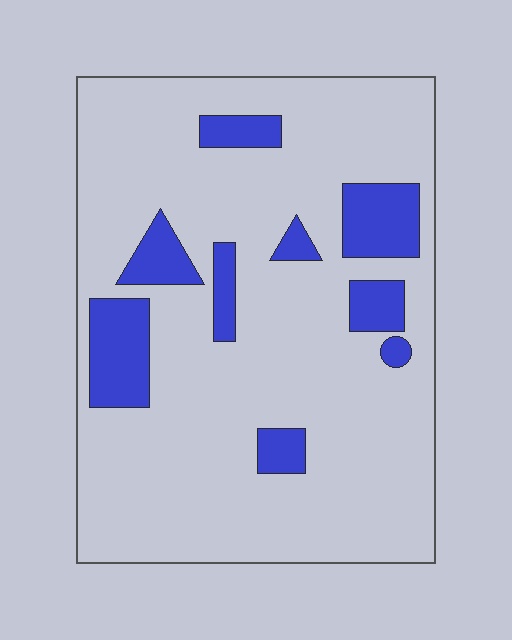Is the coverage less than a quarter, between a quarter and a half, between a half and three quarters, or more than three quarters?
Less than a quarter.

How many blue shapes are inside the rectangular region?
9.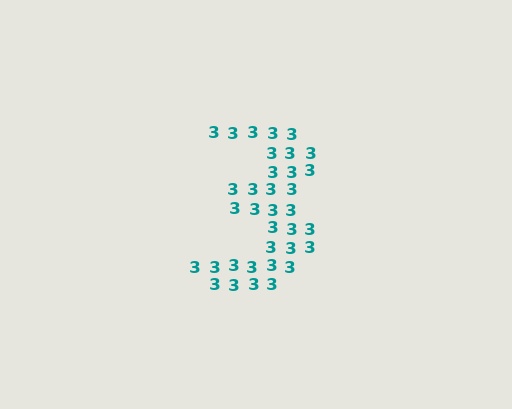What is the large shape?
The large shape is the digit 3.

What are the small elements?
The small elements are digit 3's.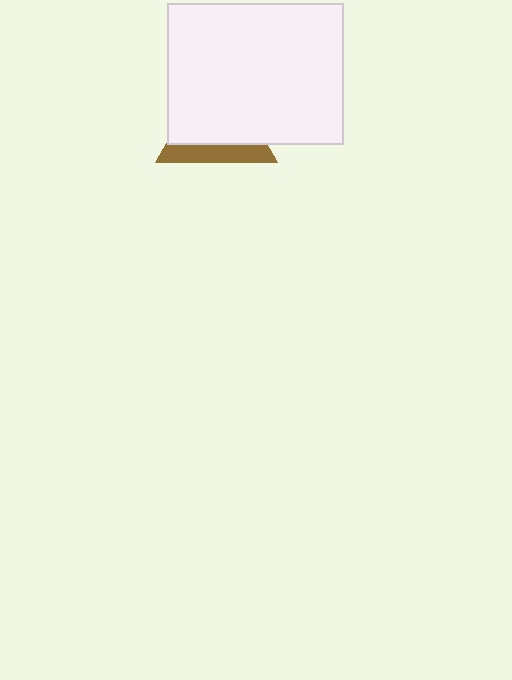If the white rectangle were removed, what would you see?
You would see the complete brown triangle.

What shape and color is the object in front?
The object in front is a white rectangle.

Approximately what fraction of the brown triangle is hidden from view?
Roughly 69% of the brown triangle is hidden behind the white rectangle.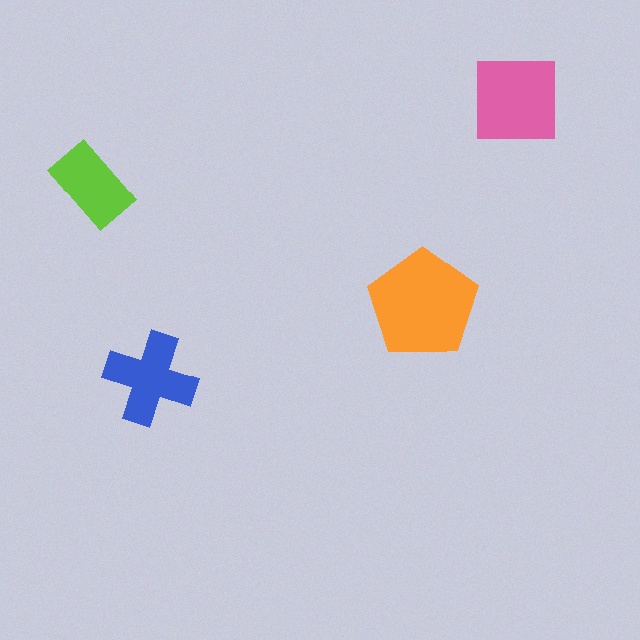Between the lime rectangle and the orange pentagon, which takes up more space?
The orange pentagon.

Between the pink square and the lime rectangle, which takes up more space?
The pink square.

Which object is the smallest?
The lime rectangle.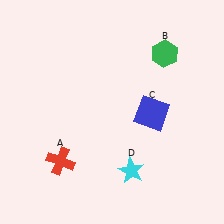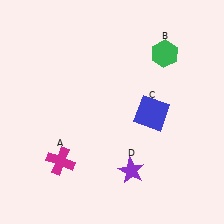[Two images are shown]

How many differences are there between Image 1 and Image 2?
There are 2 differences between the two images.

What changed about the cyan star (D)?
In Image 1, D is cyan. In Image 2, it changed to purple.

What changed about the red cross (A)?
In Image 1, A is red. In Image 2, it changed to magenta.